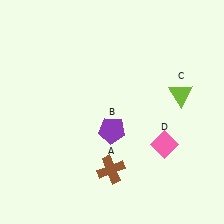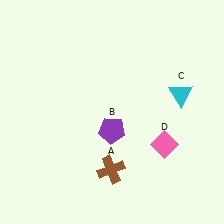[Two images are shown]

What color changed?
The triangle (C) changed from lime in Image 1 to cyan in Image 2.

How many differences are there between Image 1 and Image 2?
There is 1 difference between the two images.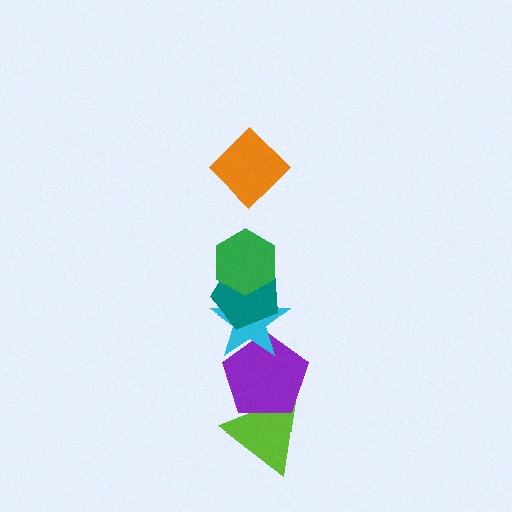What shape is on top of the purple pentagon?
The cyan star is on top of the purple pentagon.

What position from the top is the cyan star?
The cyan star is 4th from the top.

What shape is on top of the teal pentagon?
The green hexagon is on top of the teal pentagon.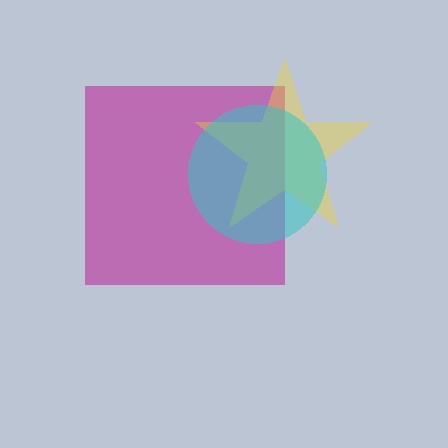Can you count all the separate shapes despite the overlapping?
Yes, there are 3 separate shapes.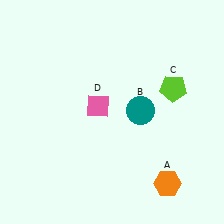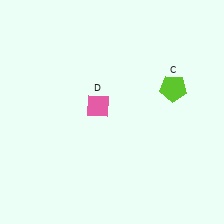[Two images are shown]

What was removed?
The orange hexagon (A), the teal circle (B) were removed in Image 2.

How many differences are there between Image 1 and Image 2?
There are 2 differences between the two images.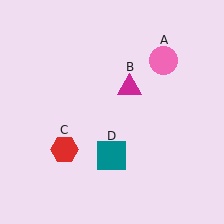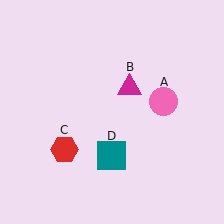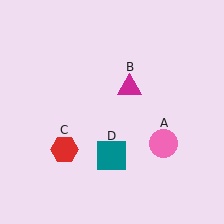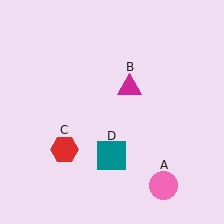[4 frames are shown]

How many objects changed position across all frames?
1 object changed position: pink circle (object A).